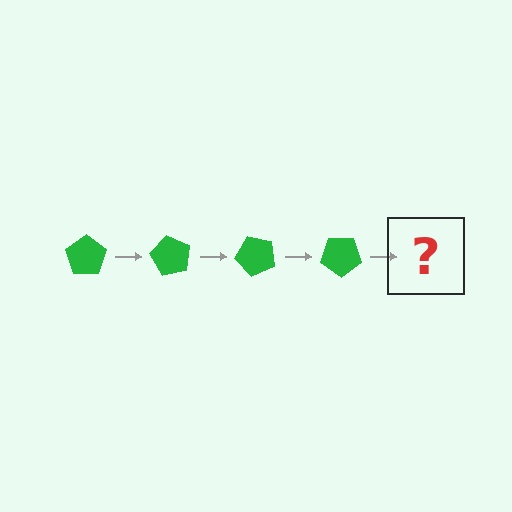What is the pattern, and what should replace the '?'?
The pattern is that the pentagon rotates 60 degrees each step. The '?' should be a green pentagon rotated 240 degrees.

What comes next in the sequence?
The next element should be a green pentagon rotated 240 degrees.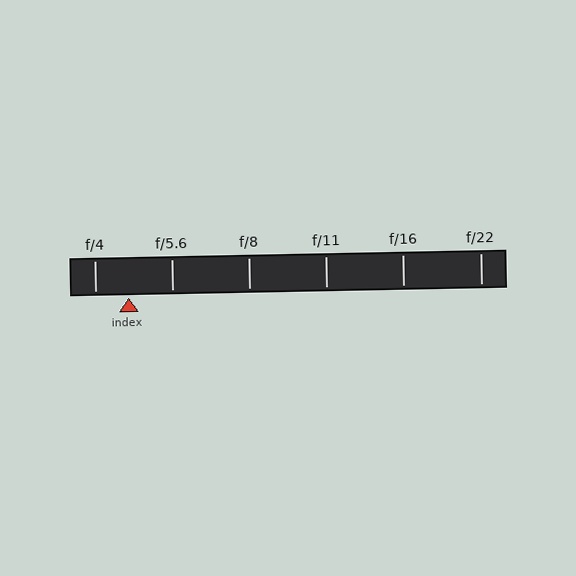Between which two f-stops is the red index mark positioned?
The index mark is between f/4 and f/5.6.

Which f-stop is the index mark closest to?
The index mark is closest to f/4.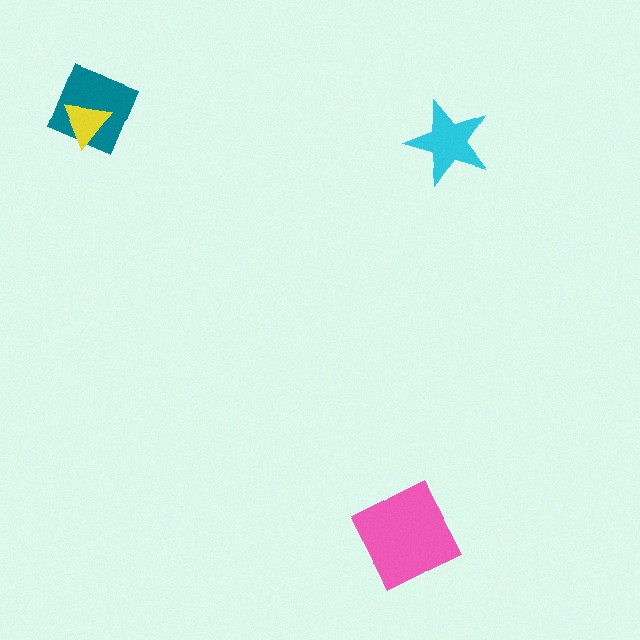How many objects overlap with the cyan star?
0 objects overlap with the cyan star.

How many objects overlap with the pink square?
0 objects overlap with the pink square.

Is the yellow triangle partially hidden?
No, no other shape covers it.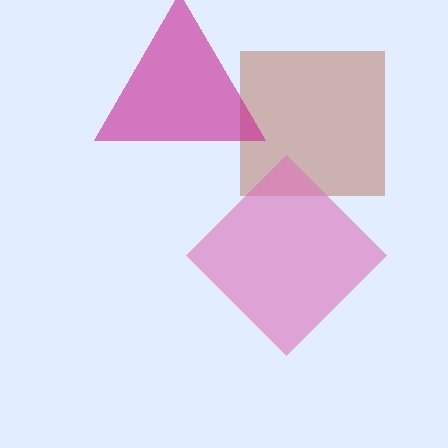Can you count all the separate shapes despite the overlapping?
Yes, there are 3 separate shapes.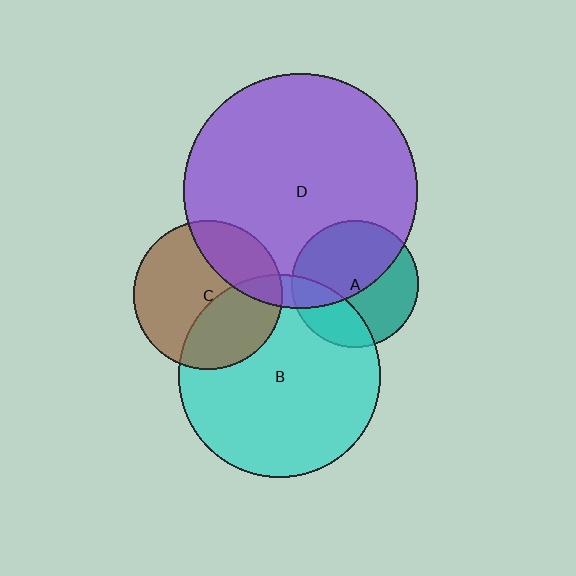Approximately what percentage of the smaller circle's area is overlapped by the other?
Approximately 10%.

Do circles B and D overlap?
Yes.